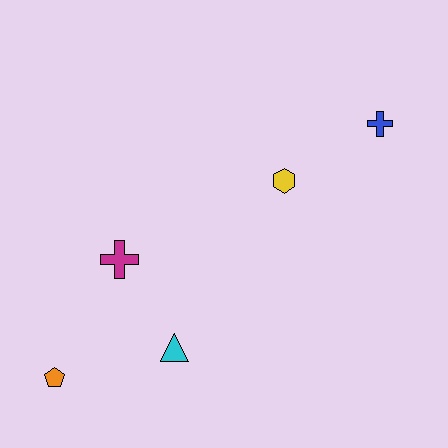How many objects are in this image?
There are 5 objects.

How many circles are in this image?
There are no circles.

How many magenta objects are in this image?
There is 1 magenta object.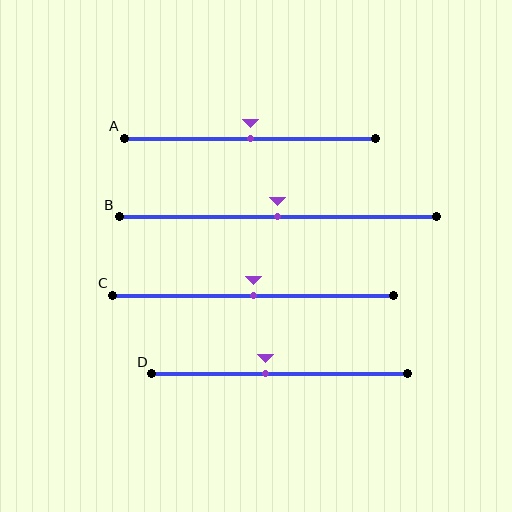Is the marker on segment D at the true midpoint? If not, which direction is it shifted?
No, the marker on segment D is shifted to the left by about 6% of the segment length.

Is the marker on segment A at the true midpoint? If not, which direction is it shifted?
Yes, the marker on segment A is at the true midpoint.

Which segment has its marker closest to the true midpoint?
Segment A has its marker closest to the true midpoint.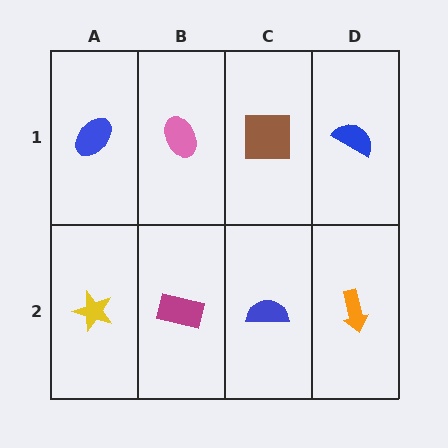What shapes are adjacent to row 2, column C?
A brown square (row 1, column C), a magenta rectangle (row 2, column B), an orange arrow (row 2, column D).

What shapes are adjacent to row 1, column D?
An orange arrow (row 2, column D), a brown square (row 1, column C).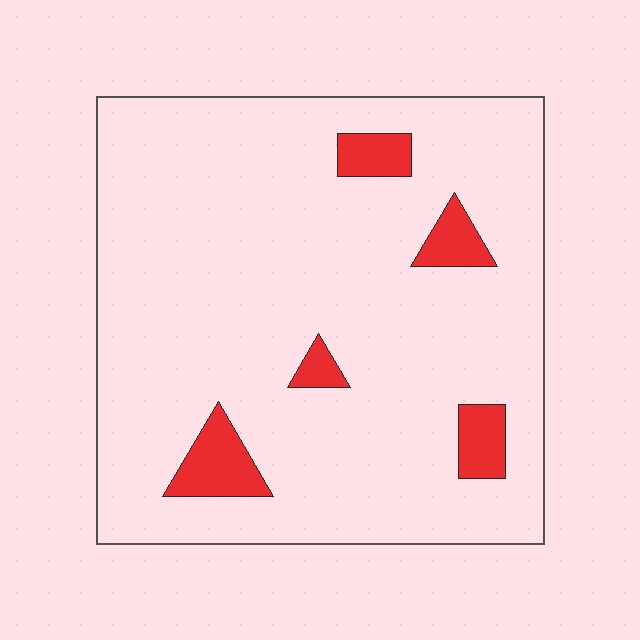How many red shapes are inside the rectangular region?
5.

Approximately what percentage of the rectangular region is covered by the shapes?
Approximately 10%.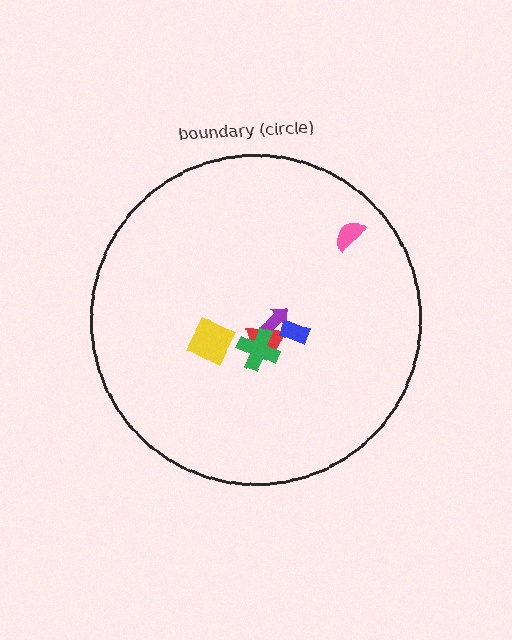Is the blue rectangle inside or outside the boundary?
Inside.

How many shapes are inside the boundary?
6 inside, 0 outside.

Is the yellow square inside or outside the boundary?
Inside.